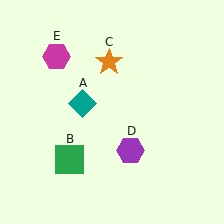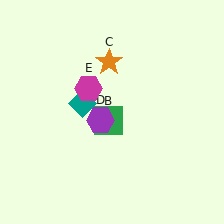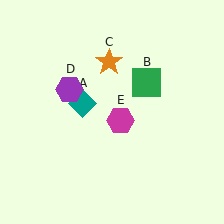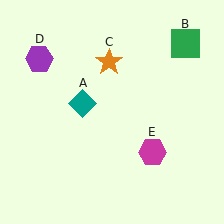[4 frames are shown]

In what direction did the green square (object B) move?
The green square (object B) moved up and to the right.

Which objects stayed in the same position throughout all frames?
Teal diamond (object A) and orange star (object C) remained stationary.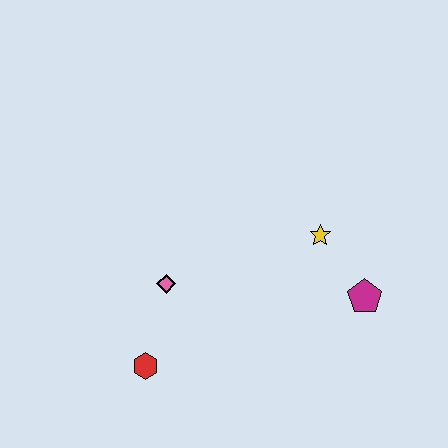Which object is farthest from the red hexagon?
The magenta pentagon is farthest from the red hexagon.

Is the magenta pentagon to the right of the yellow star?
Yes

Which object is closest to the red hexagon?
The pink diamond is closest to the red hexagon.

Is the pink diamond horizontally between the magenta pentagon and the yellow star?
No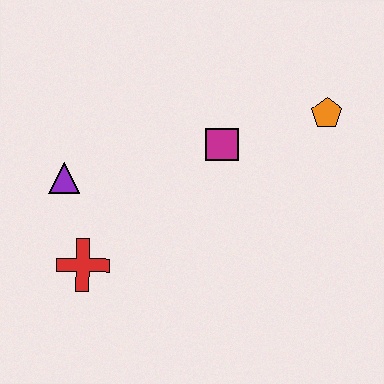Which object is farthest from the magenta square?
The red cross is farthest from the magenta square.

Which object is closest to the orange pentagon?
The magenta square is closest to the orange pentagon.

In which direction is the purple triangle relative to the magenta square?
The purple triangle is to the left of the magenta square.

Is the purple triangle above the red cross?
Yes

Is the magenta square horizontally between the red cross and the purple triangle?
No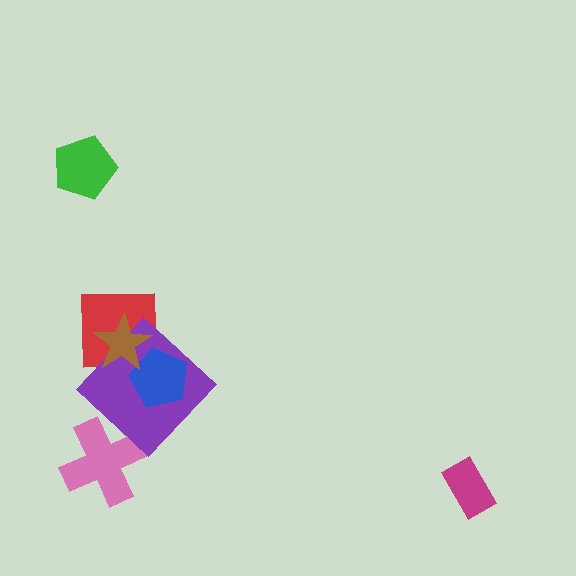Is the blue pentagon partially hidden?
Yes, it is partially covered by another shape.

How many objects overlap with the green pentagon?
0 objects overlap with the green pentagon.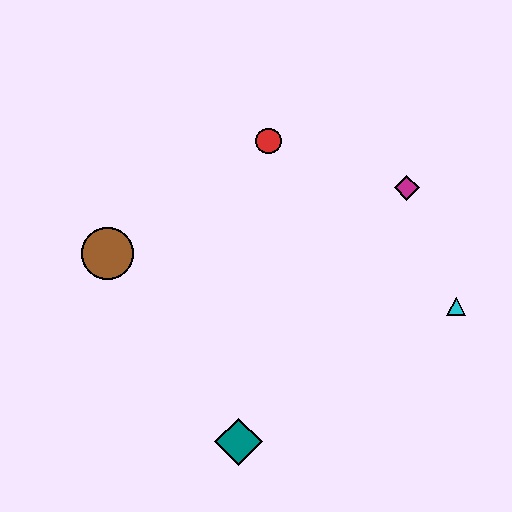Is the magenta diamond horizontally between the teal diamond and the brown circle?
No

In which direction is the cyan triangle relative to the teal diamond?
The cyan triangle is to the right of the teal diamond.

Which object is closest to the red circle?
The magenta diamond is closest to the red circle.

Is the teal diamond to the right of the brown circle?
Yes